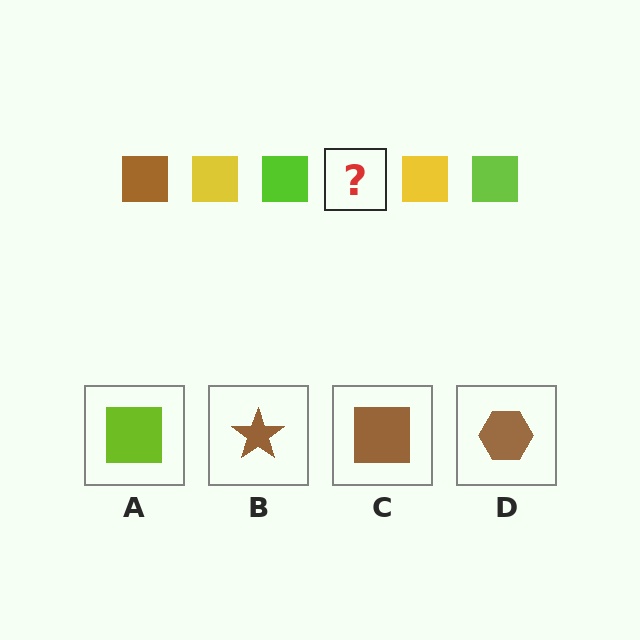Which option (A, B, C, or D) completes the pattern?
C.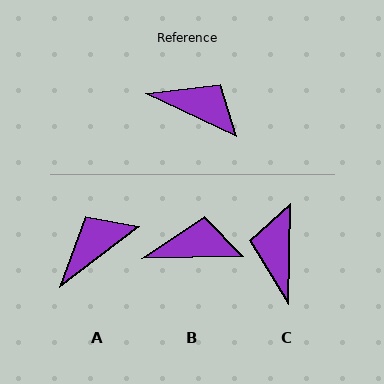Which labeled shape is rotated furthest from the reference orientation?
C, about 114 degrees away.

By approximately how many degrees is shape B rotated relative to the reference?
Approximately 26 degrees counter-clockwise.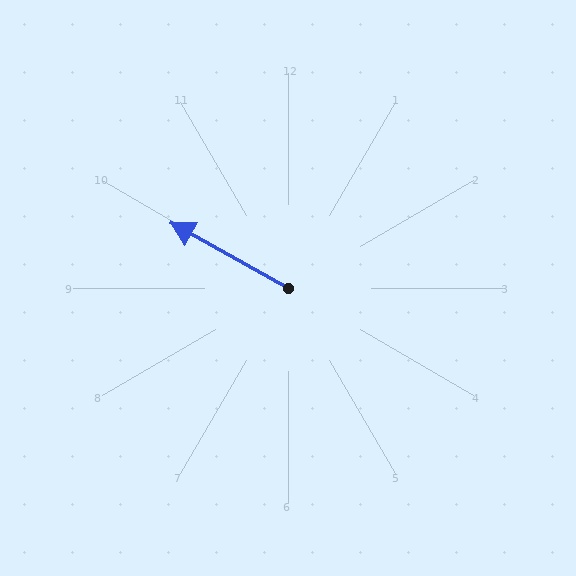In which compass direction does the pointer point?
Northwest.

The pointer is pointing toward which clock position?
Roughly 10 o'clock.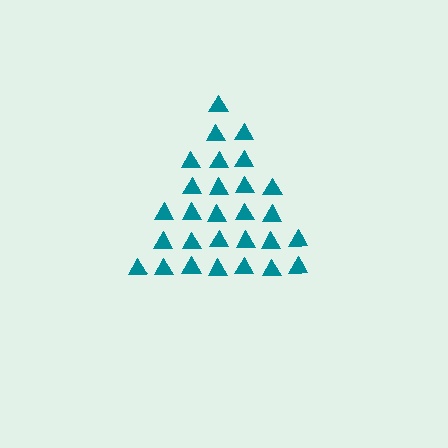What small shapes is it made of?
It is made of small triangles.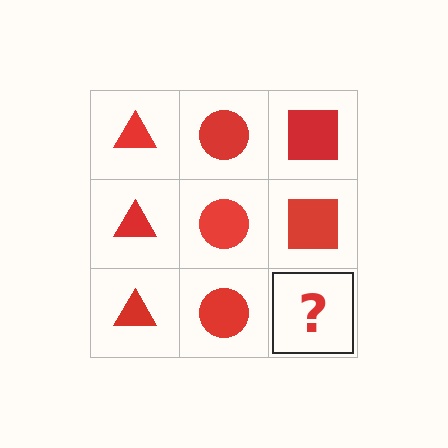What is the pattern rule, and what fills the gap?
The rule is that each column has a consistent shape. The gap should be filled with a red square.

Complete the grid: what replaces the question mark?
The question mark should be replaced with a red square.